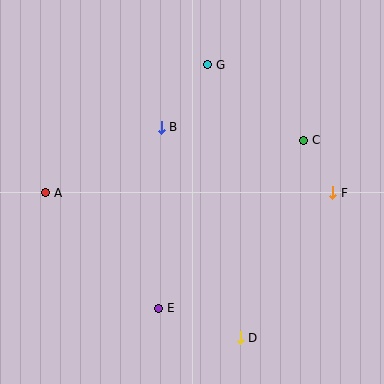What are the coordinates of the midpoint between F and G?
The midpoint between F and G is at (270, 129).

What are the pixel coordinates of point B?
Point B is at (161, 127).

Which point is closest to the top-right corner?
Point C is closest to the top-right corner.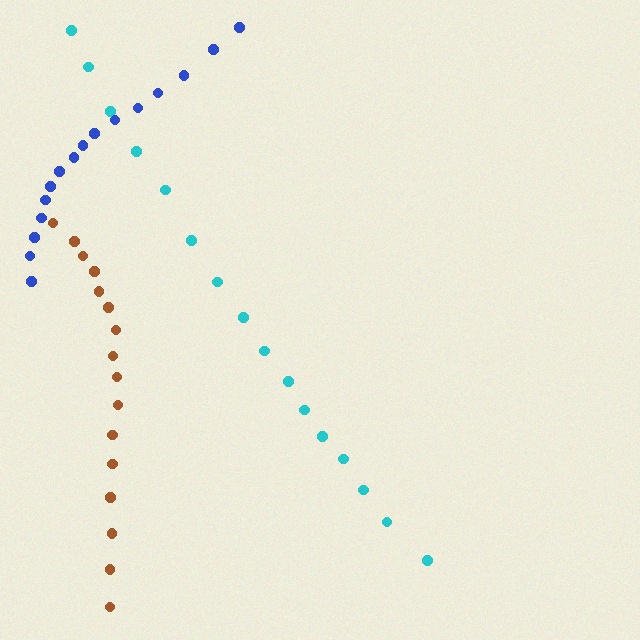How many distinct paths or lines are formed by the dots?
There are 3 distinct paths.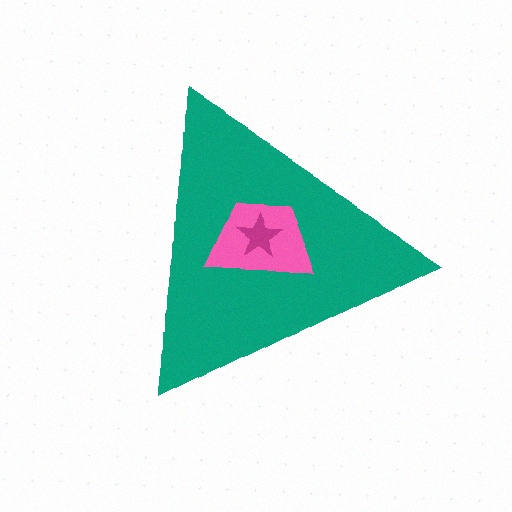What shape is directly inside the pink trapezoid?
The magenta star.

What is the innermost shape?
The magenta star.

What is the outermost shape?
The teal triangle.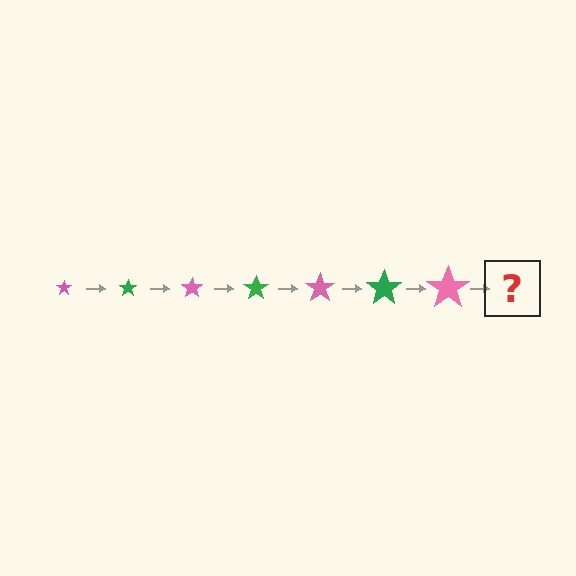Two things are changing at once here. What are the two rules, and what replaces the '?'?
The two rules are that the star grows larger each step and the color cycles through pink and green. The '?' should be a green star, larger than the previous one.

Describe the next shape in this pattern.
It should be a green star, larger than the previous one.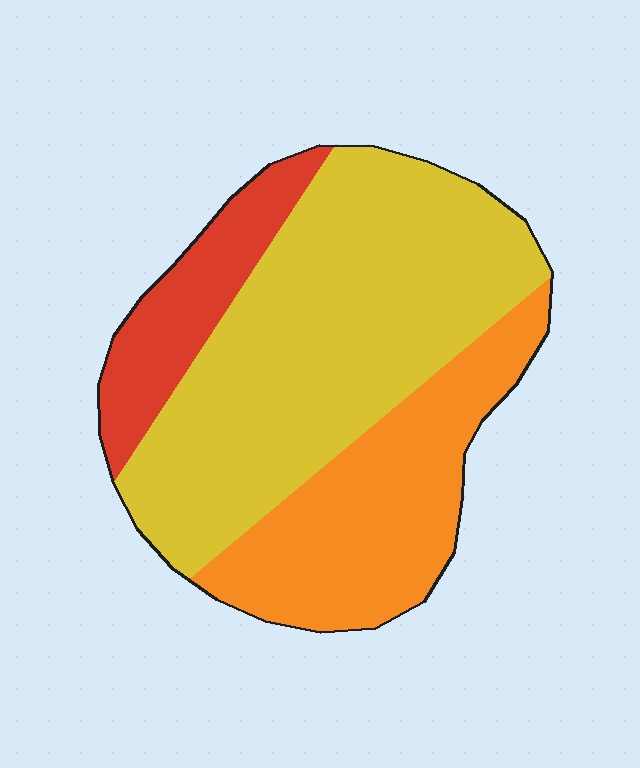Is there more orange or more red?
Orange.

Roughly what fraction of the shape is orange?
Orange takes up between a quarter and a half of the shape.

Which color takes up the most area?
Yellow, at roughly 55%.